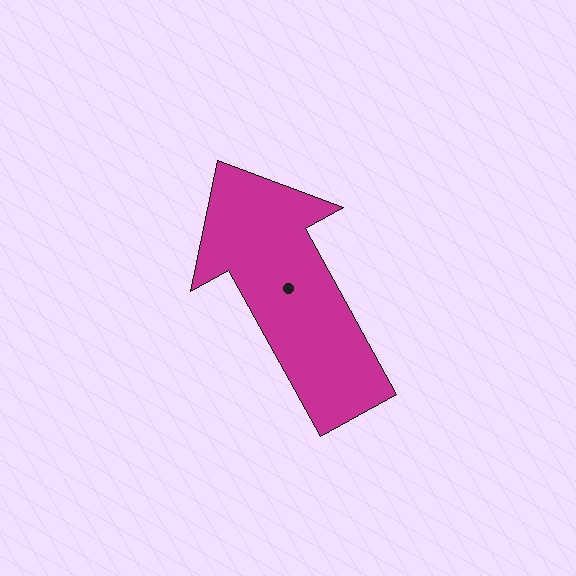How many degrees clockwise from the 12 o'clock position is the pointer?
Approximately 331 degrees.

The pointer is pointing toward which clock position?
Roughly 11 o'clock.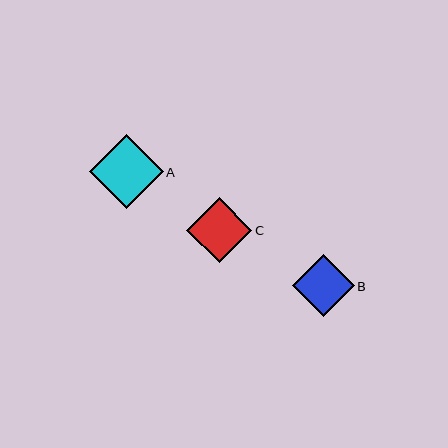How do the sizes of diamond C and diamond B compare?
Diamond C and diamond B are approximately the same size.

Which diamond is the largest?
Diamond A is the largest with a size of approximately 74 pixels.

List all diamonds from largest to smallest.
From largest to smallest: A, C, B.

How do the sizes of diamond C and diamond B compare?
Diamond C and diamond B are approximately the same size.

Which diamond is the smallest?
Diamond B is the smallest with a size of approximately 62 pixels.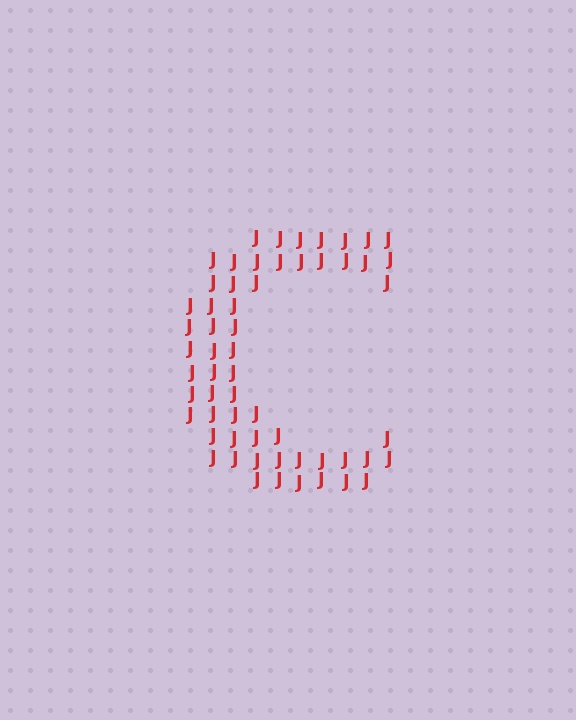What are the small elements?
The small elements are letter J's.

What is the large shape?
The large shape is the letter C.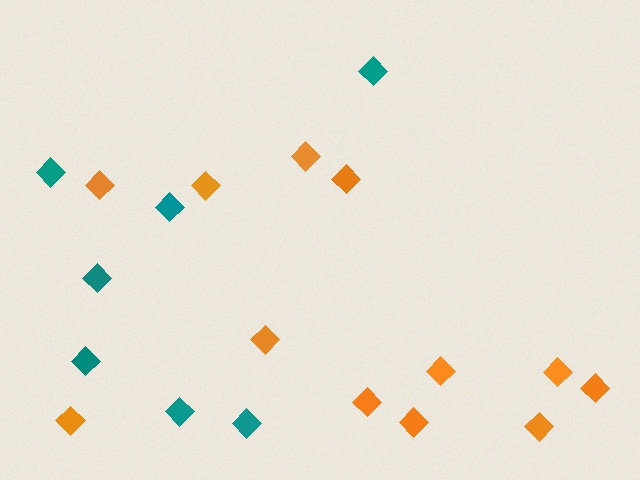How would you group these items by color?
There are 2 groups: one group of orange diamonds (12) and one group of teal diamonds (7).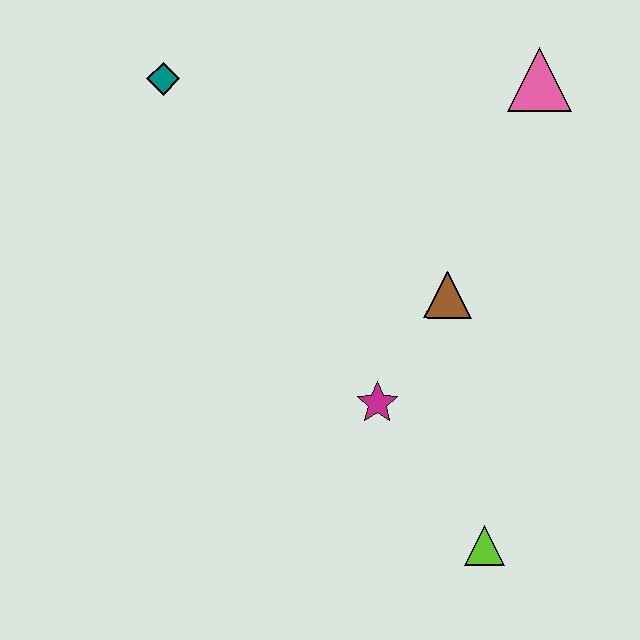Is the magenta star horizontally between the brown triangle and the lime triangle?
No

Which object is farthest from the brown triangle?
The teal diamond is farthest from the brown triangle.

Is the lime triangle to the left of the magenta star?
No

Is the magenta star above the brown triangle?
No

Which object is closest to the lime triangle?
The magenta star is closest to the lime triangle.